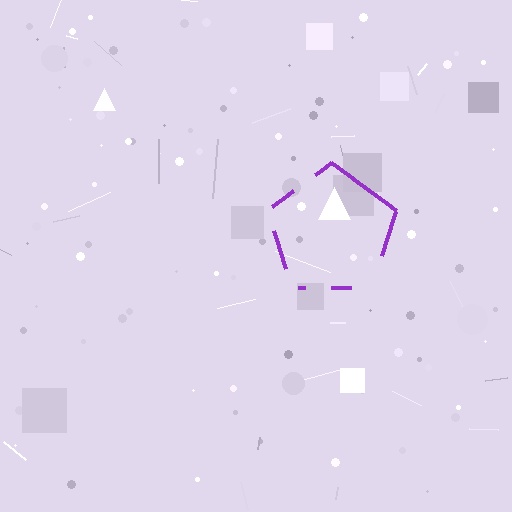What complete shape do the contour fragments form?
The contour fragments form a pentagon.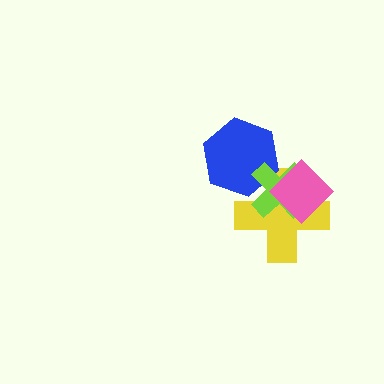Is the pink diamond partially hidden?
No, no other shape covers it.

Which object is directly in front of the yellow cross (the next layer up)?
The blue hexagon is directly in front of the yellow cross.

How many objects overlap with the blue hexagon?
2 objects overlap with the blue hexagon.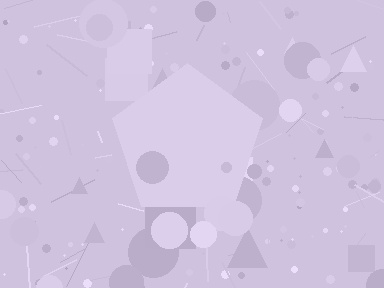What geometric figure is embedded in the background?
A pentagon is embedded in the background.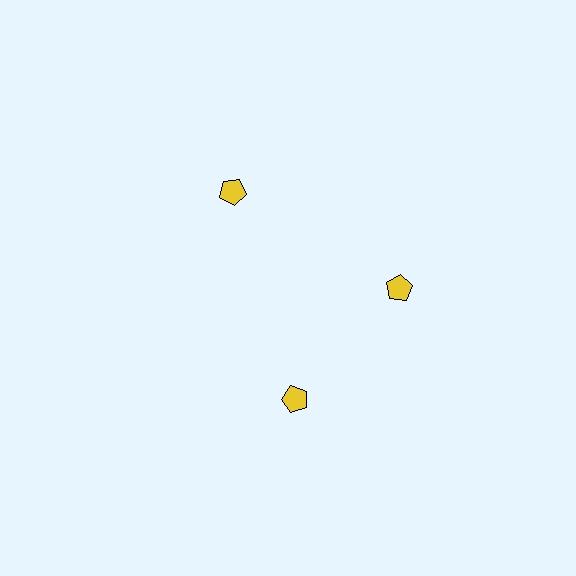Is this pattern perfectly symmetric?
No. The 3 yellow pentagons are arranged in a ring, but one element near the 7 o'clock position is rotated out of alignment along the ring, breaking the 3-fold rotational symmetry.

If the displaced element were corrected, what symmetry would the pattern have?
It would have 3-fold rotational symmetry — the pattern would map onto itself every 120 degrees.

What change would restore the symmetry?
The symmetry would be restored by rotating it back into even spacing with its neighbors so that all 3 pentagons sit at equal angles and equal distance from the center.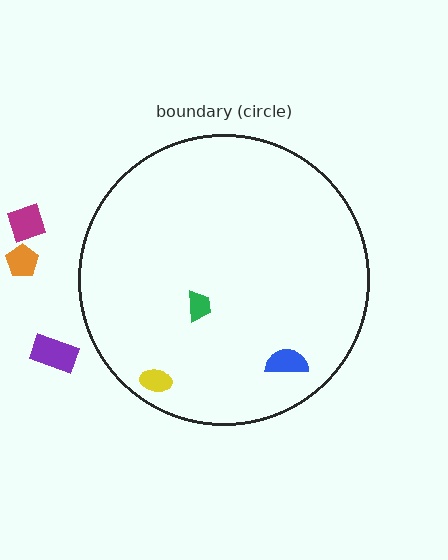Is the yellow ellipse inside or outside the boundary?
Inside.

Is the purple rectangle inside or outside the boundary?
Outside.